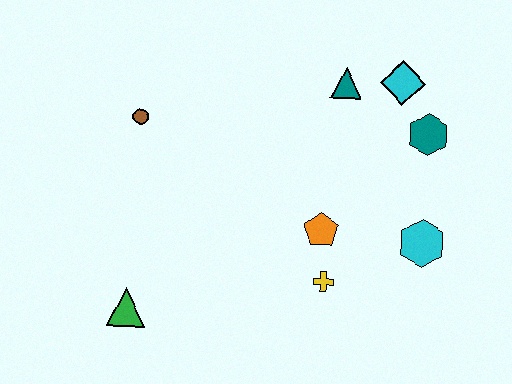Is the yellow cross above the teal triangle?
No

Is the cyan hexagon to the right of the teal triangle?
Yes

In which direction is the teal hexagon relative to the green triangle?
The teal hexagon is to the right of the green triangle.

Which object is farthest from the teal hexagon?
The green triangle is farthest from the teal hexagon.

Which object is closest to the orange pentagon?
The yellow cross is closest to the orange pentagon.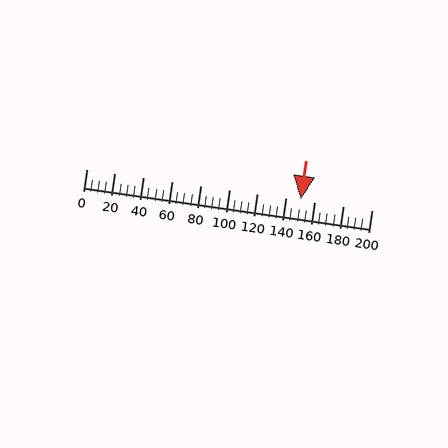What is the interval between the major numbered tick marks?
The major tick marks are spaced 20 units apart.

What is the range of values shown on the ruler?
The ruler shows values from 0 to 200.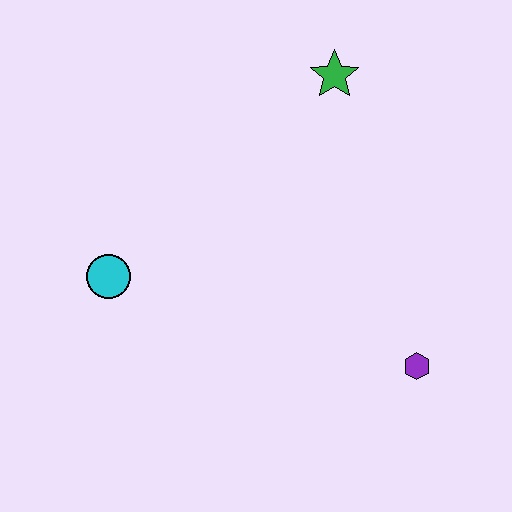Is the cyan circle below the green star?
Yes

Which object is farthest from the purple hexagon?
The cyan circle is farthest from the purple hexagon.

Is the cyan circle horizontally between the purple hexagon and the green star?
No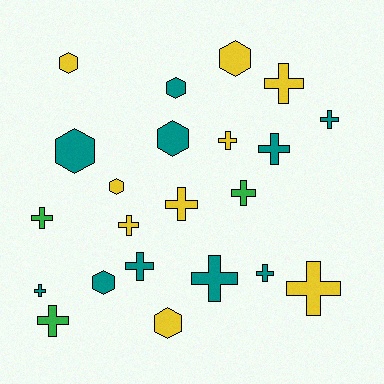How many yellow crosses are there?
There are 5 yellow crosses.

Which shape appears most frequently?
Cross, with 14 objects.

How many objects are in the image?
There are 22 objects.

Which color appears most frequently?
Teal, with 10 objects.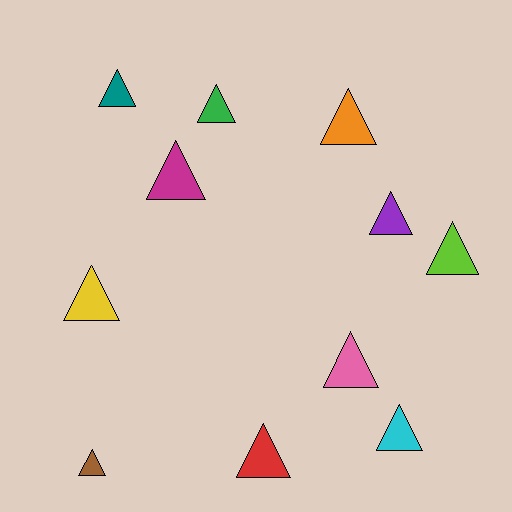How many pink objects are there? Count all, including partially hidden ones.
There is 1 pink object.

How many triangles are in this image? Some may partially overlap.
There are 11 triangles.